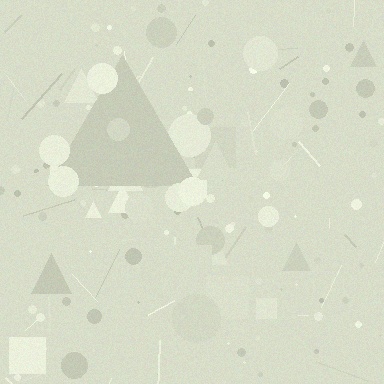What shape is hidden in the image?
A triangle is hidden in the image.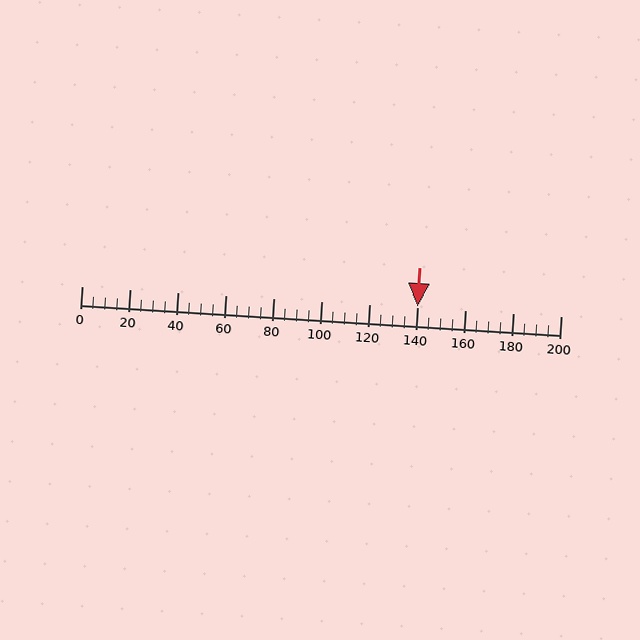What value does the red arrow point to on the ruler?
The red arrow points to approximately 140.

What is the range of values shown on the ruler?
The ruler shows values from 0 to 200.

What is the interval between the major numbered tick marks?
The major tick marks are spaced 20 units apart.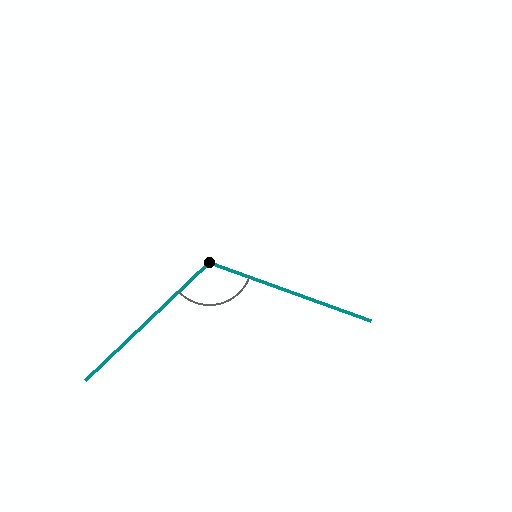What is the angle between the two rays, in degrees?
Approximately 117 degrees.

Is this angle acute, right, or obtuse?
It is obtuse.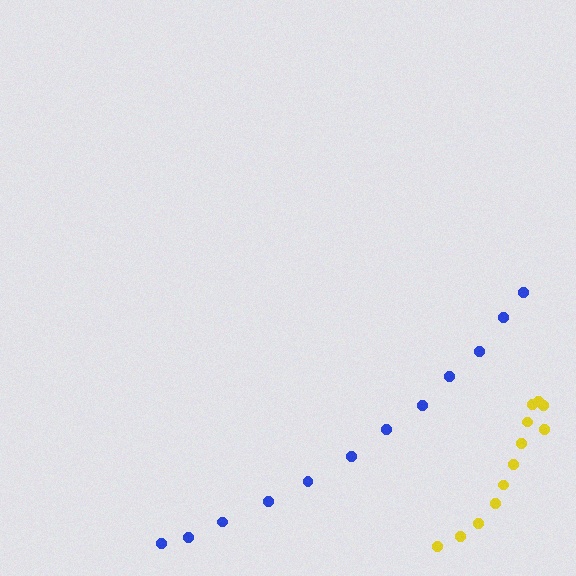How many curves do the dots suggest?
There are 2 distinct paths.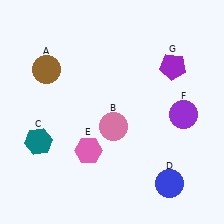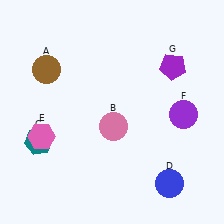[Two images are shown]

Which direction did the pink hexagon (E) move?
The pink hexagon (E) moved left.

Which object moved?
The pink hexagon (E) moved left.